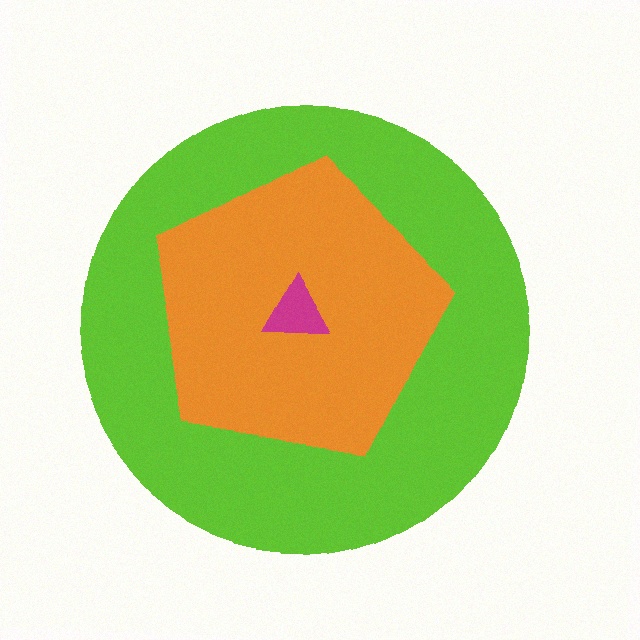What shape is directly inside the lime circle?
The orange pentagon.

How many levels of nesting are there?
3.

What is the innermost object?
The magenta triangle.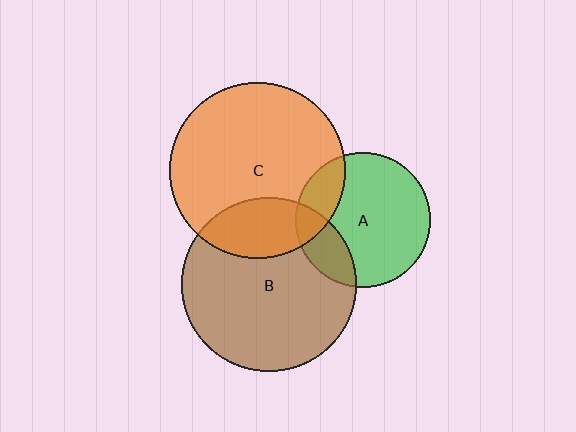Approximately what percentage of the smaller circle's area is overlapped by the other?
Approximately 20%.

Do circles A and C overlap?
Yes.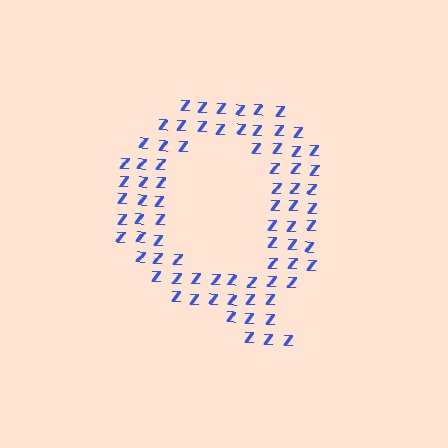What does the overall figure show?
The overall figure shows the letter Q.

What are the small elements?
The small elements are letter Z's.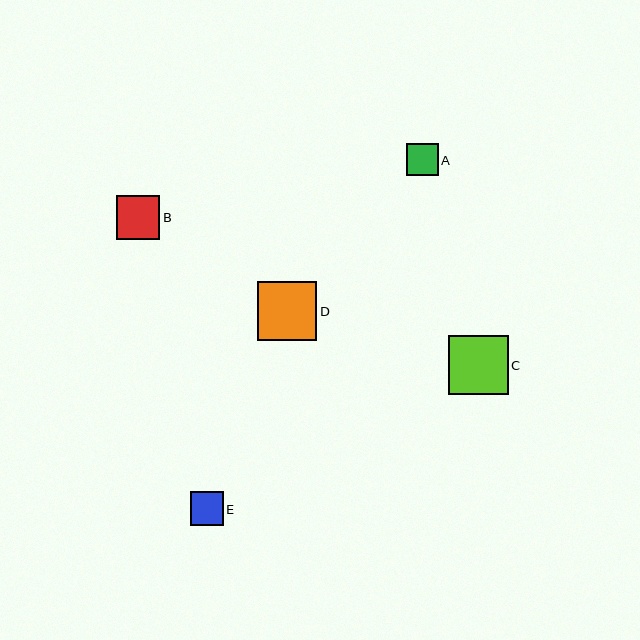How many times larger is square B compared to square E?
Square B is approximately 1.3 times the size of square E.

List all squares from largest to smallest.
From largest to smallest: C, D, B, E, A.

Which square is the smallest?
Square A is the smallest with a size of approximately 32 pixels.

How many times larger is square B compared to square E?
Square B is approximately 1.3 times the size of square E.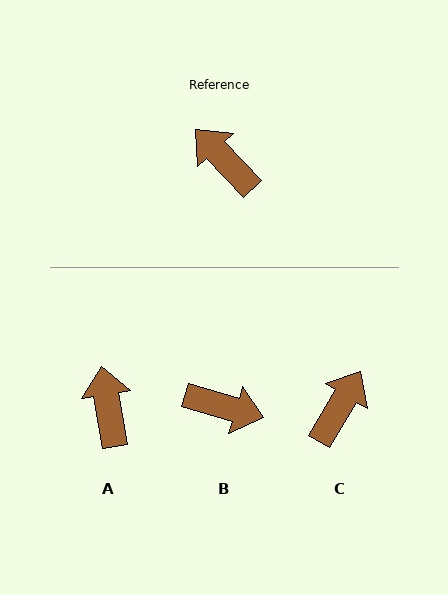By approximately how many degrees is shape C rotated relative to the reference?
Approximately 74 degrees clockwise.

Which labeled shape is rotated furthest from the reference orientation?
B, about 149 degrees away.